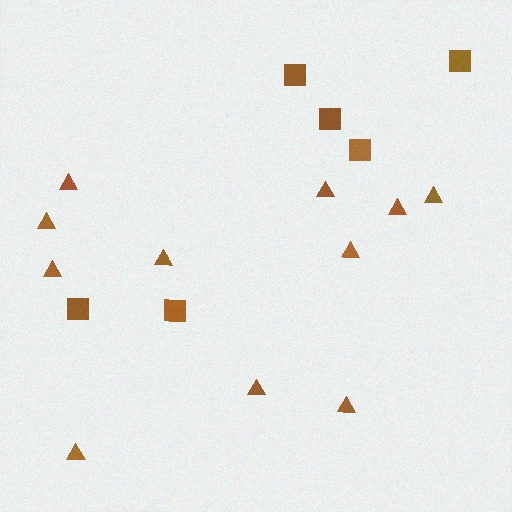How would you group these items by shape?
There are 2 groups: one group of squares (6) and one group of triangles (11).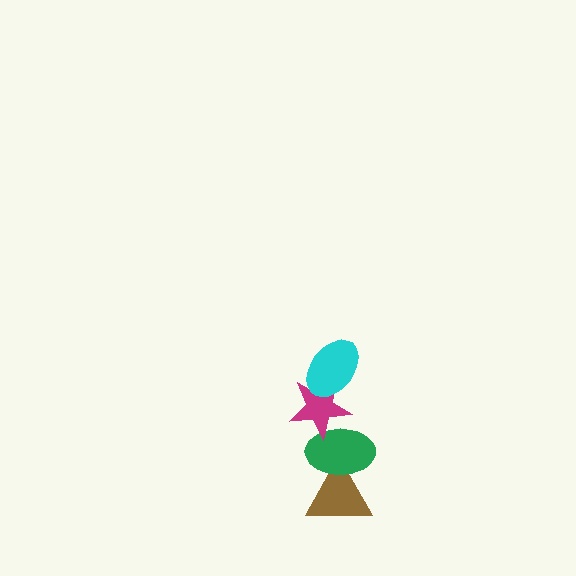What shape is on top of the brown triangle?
The green ellipse is on top of the brown triangle.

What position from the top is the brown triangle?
The brown triangle is 4th from the top.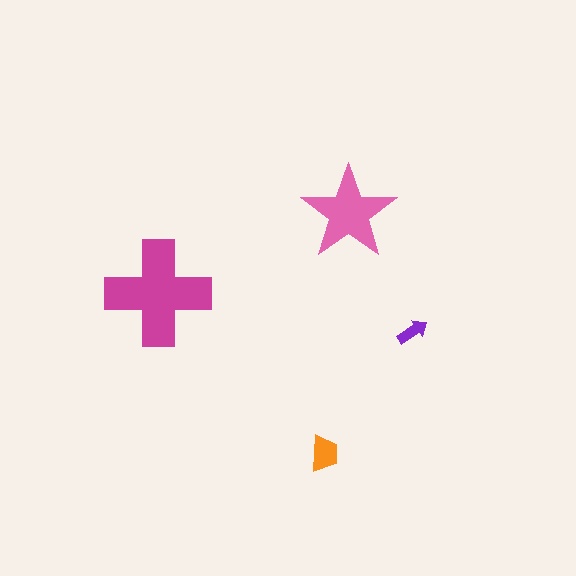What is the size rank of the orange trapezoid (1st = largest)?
3rd.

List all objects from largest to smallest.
The magenta cross, the pink star, the orange trapezoid, the purple arrow.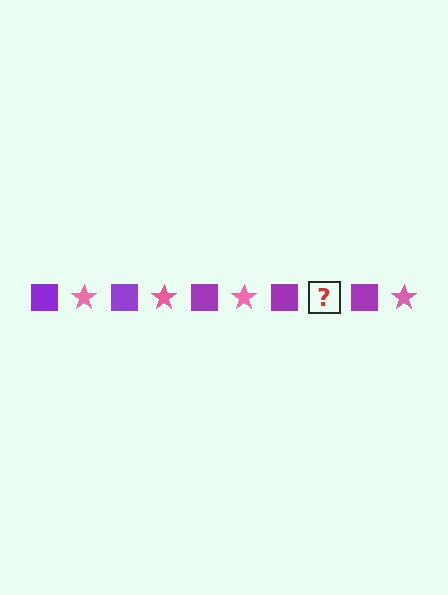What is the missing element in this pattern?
The missing element is a pink star.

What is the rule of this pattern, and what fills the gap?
The rule is that the pattern alternates between purple square and pink star. The gap should be filled with a pink star.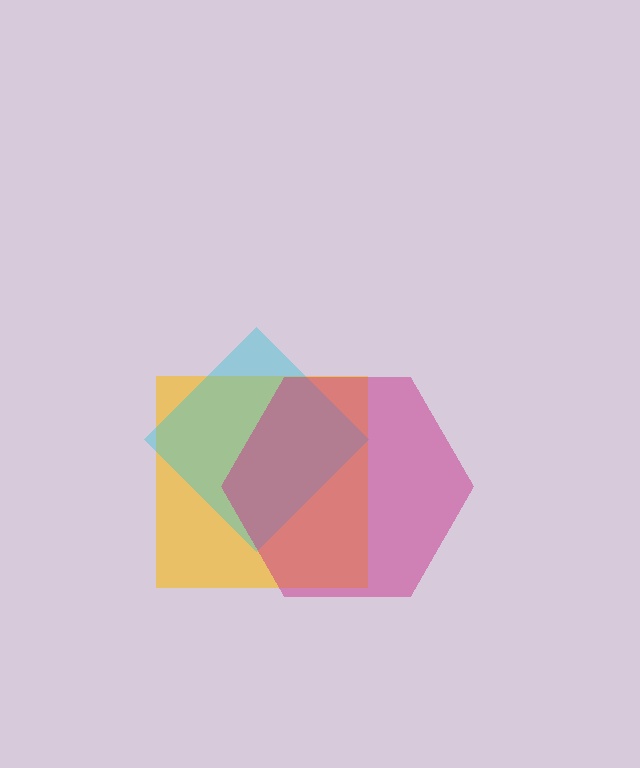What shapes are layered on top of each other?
The layered shapes are: a yellow square, a cyan diamond, a magenta hexagon.